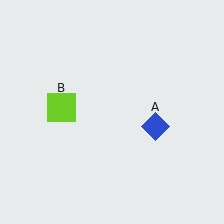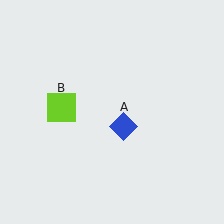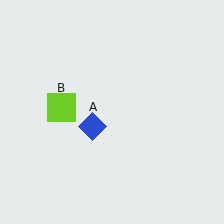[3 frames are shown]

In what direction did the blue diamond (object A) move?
The blue diamond (object A) moved left.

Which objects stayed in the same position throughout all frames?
Lime square (object B) remained stationary.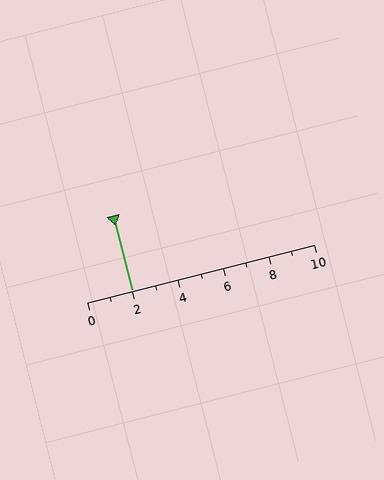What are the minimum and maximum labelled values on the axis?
The axis runs from 0 to 10.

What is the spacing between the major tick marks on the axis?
The major ticks are spaced 2 apart.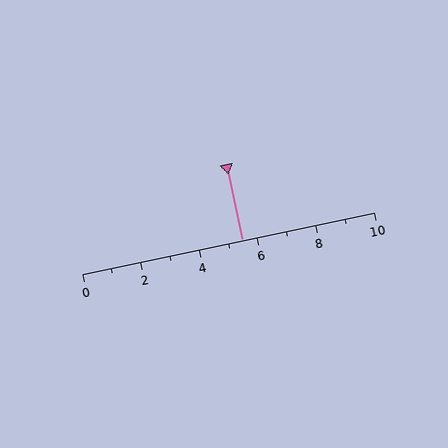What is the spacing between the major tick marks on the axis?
The major ticks are spaced 2 apart.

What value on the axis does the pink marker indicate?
The marker indicates approximately 5.5.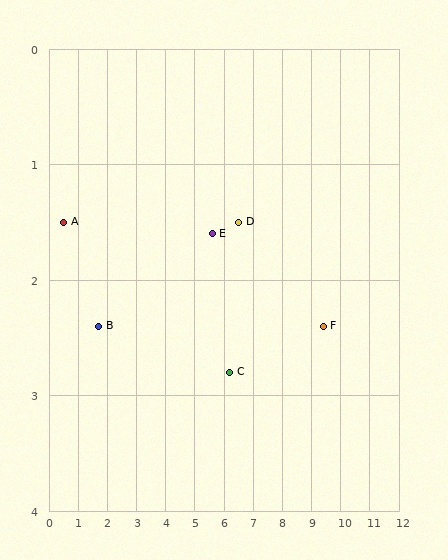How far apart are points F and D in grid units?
Points F and D are about 3.0 grid units apart.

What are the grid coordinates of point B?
Point B is at approximately (1.7, 2.4).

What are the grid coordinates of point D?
Point D is at approximately (6.5, 1.5).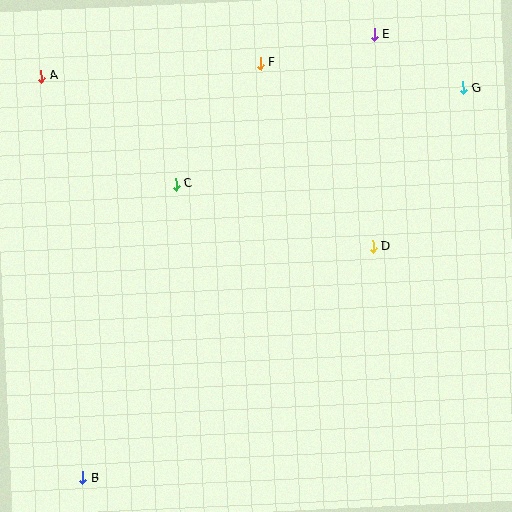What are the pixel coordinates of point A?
Point A is at (41, 76).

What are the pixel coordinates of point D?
Point D is at (373, 247).